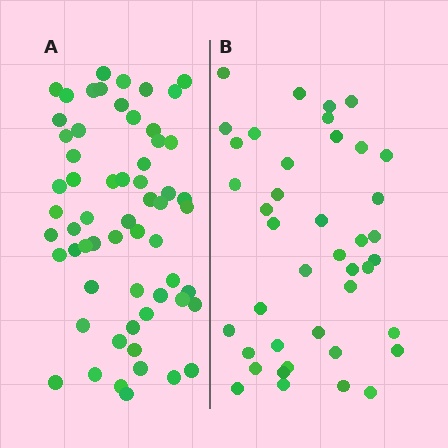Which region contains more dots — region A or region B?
Region A (the left region) has more dots.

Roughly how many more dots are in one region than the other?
Region A has approximately 20 more dots than region B.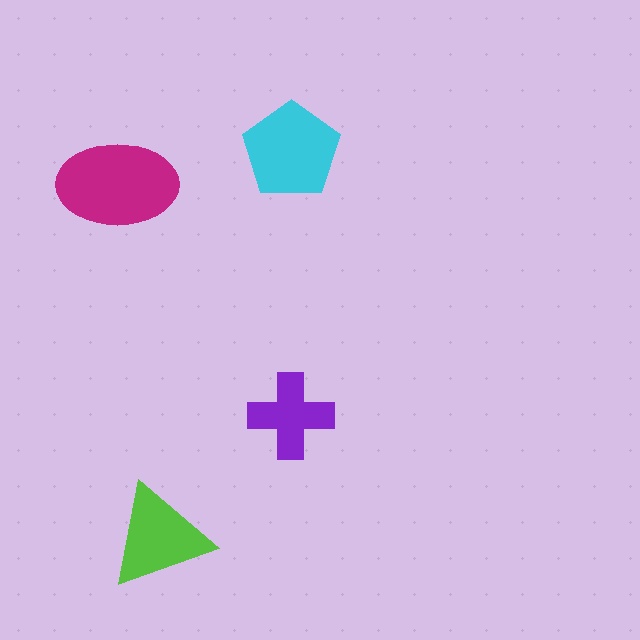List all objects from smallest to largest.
The purple cross, the lime triangle, the cyan pentagon, the magenta ellipse.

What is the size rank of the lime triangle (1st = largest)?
3rd.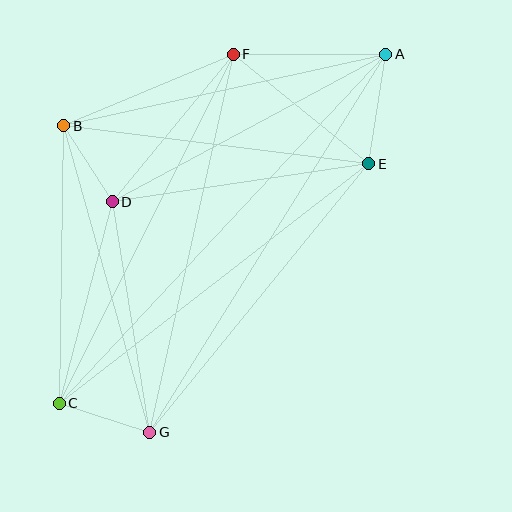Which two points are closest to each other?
Points B and D are closest to each other.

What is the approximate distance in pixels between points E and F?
The distance between E and F is approximately 174 pixels.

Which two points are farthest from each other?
Points A and C are farthest from each other.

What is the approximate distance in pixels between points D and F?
The distance between D and F is approximately 191 pixels.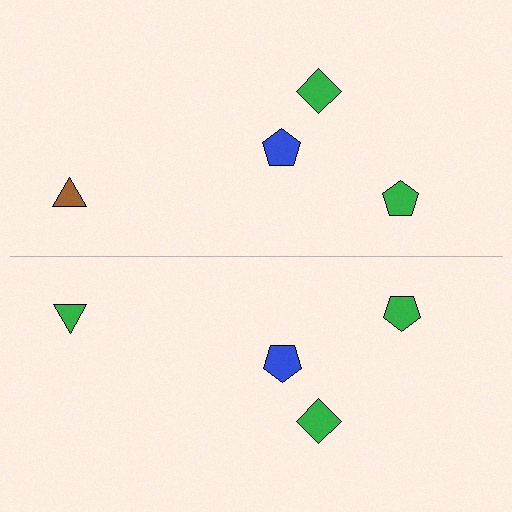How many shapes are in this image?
There are 8 shapes in this image.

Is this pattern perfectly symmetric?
No, the pattern is not perfectly symmetric. The green triangle on the bottom side breaks the symmetry — its mirror counterpart is brown.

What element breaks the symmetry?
The green triangle on the bottom side breaks the symmetry — its mirror counterpart is brown.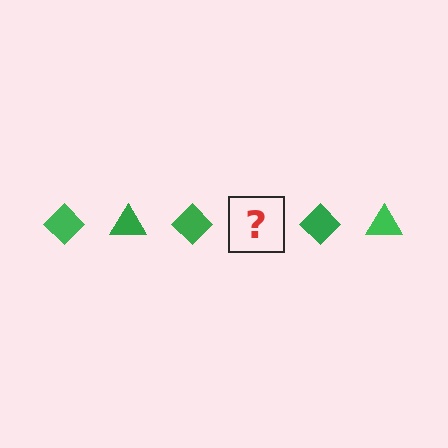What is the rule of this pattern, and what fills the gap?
The rule is that the pattern cycles through diamond, triangle shapes in green. The gap should be filled with a green triangle.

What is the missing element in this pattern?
The missing element is a green triangle.